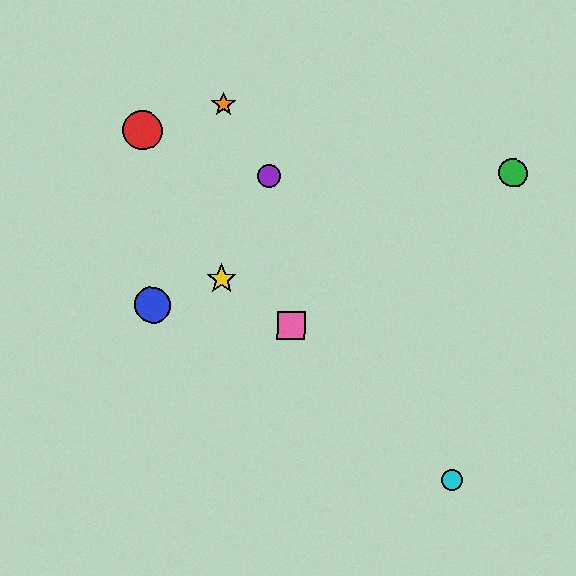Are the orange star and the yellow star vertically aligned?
Yes, both are at x≈224.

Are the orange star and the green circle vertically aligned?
No, the orange star is at x≈224 and the green circle is at x≈513.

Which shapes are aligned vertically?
The yellow star, the orange star are aligned vertically.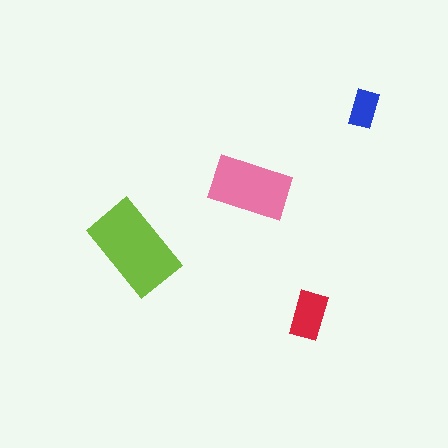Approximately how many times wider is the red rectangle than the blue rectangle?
About 1.5 times wider.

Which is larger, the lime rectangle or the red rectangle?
The lime one.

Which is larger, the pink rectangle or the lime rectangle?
The lime one.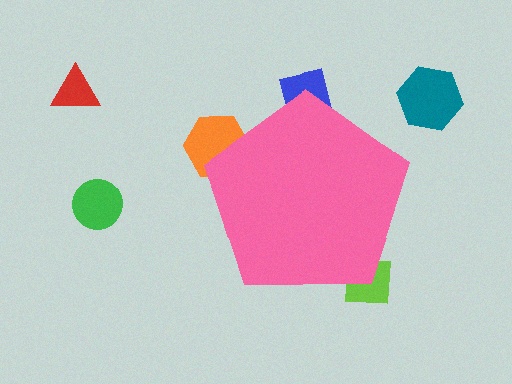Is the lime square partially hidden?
Yes, the lime square is partially hidden behind the pink pentagon.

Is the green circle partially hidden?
No, the green circle is fully visible.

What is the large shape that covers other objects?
A pink pentagon.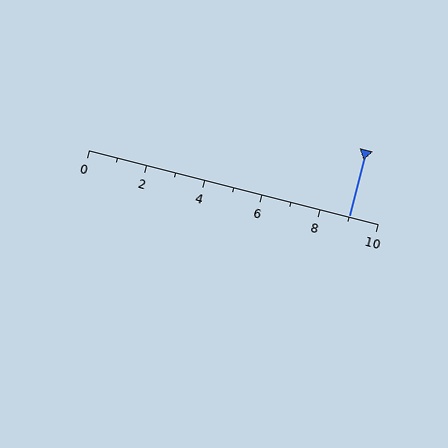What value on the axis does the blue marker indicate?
The marker indicates approximately 9.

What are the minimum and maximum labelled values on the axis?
The axis runs from 0 to 10.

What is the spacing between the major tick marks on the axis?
The major ticks are spaced 2 apart.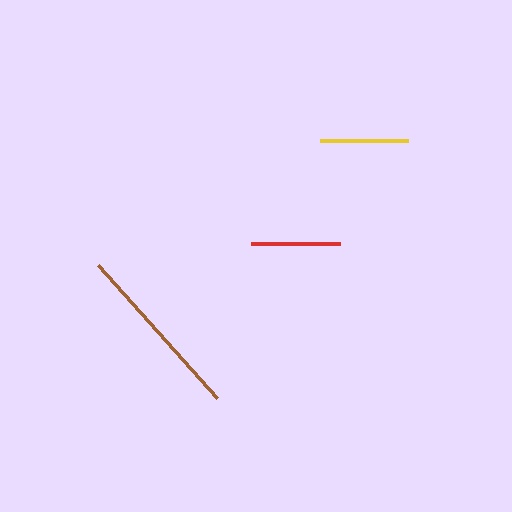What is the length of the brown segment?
The brown segment is approximately 178 pixels long.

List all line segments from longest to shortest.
From longest to shortest: brown, red, yellow.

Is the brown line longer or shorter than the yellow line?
The brown line is longer than the yellow line.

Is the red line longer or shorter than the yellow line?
The red line is longer than the yellow line.